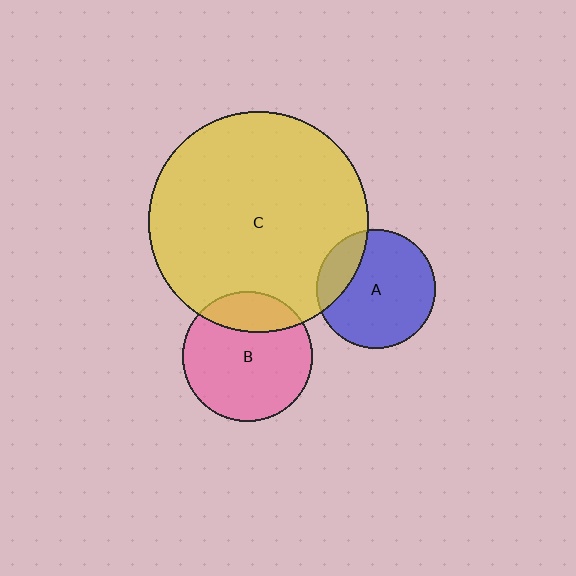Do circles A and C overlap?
Yes.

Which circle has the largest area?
Circle C (yellow).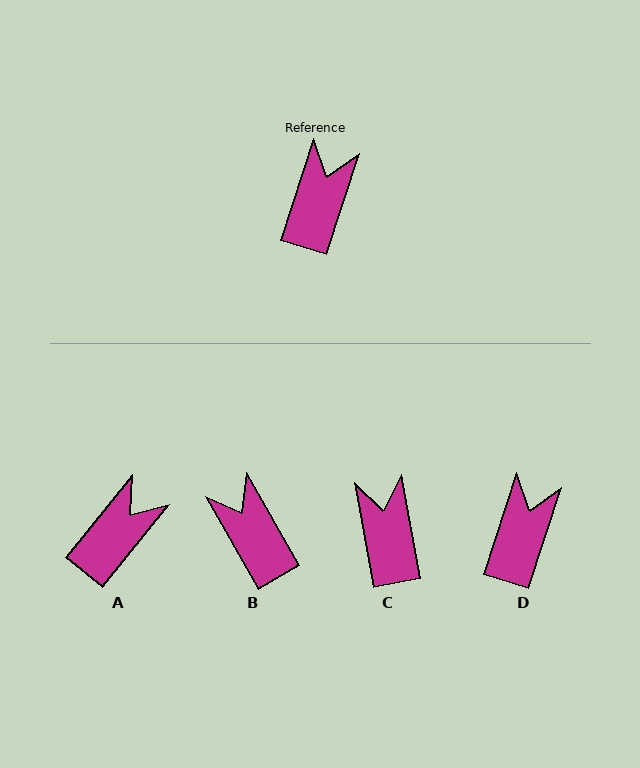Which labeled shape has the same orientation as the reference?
D.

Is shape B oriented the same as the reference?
No, it is off by about 48 degrees.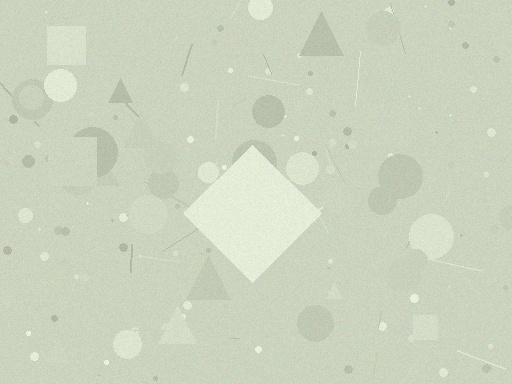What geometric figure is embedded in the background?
A diamond is embedded in the background.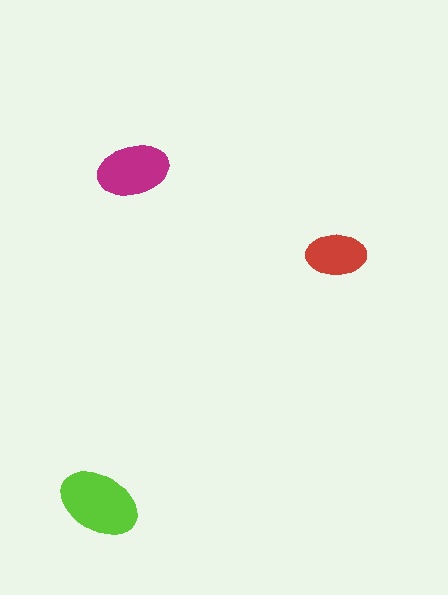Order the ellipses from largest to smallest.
the lime one, the magenta one, the red one.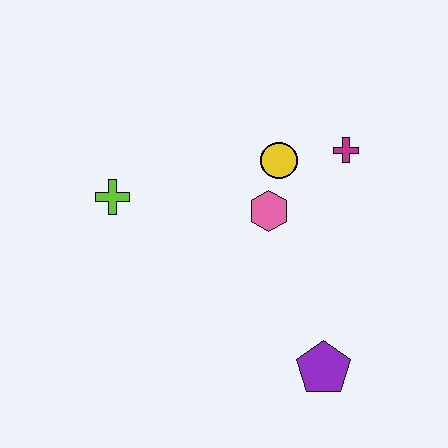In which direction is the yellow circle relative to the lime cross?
The yellow circle is to the right of the lime cross.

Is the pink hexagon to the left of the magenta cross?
Yes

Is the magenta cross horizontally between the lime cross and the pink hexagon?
No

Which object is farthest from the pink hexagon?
The purple pentagon is farthest from the pink hexagon.